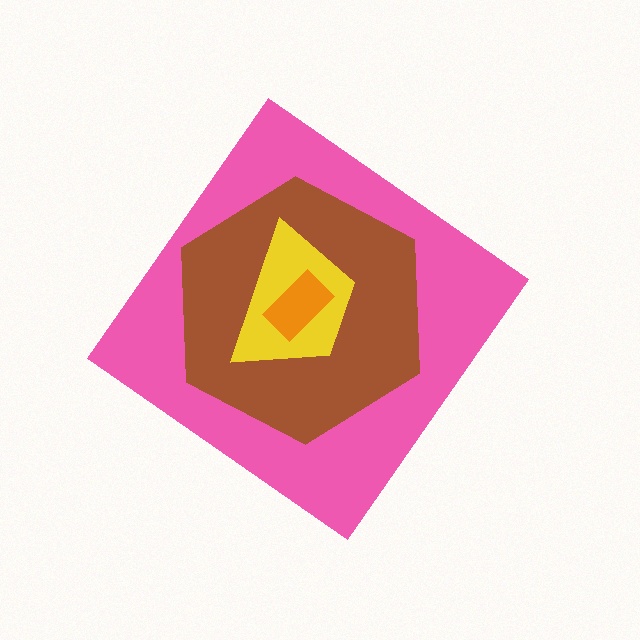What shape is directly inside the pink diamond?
The brown hexagon.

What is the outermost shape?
The pink diamond.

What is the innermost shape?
The orange rectangle.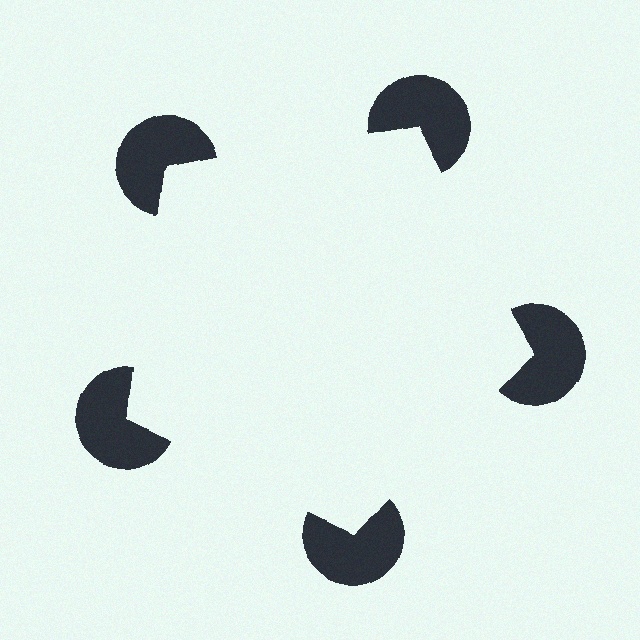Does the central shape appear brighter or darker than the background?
It typically appears slightly brighter than the background, even though no actual brightness change is drawn.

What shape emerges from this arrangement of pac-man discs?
An illusory pentagon — its edges are inferred from the aligned wedge cuts in the pac-man discs, not physically drawn.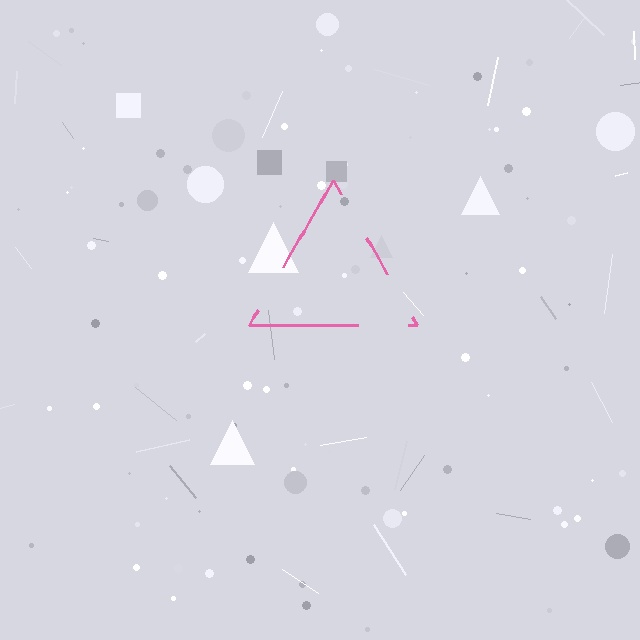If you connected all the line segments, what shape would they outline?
They would outline a triangle.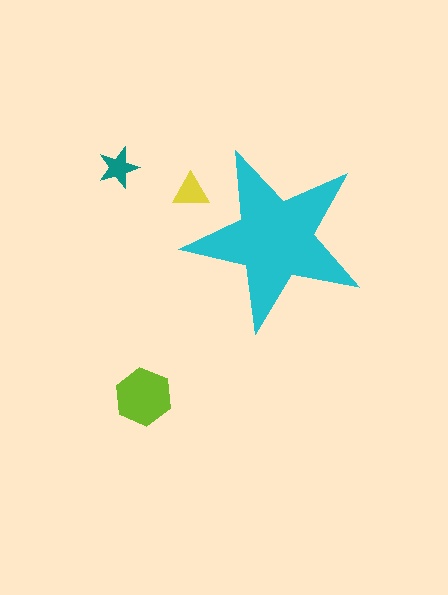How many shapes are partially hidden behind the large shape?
1 shape is partially hidden.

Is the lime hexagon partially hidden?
No, the lime hexagon is fully visible.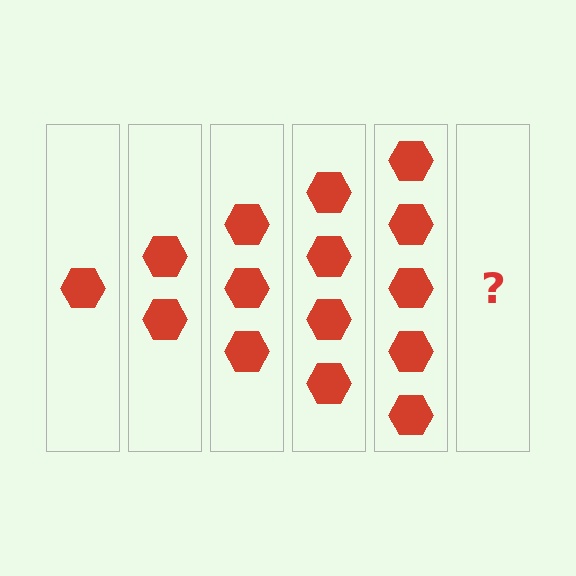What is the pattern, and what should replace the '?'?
The pattern is that each step adds one more hexagon. The '?' should be 6 hexagons.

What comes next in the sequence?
The next element should be 6 hexagons.